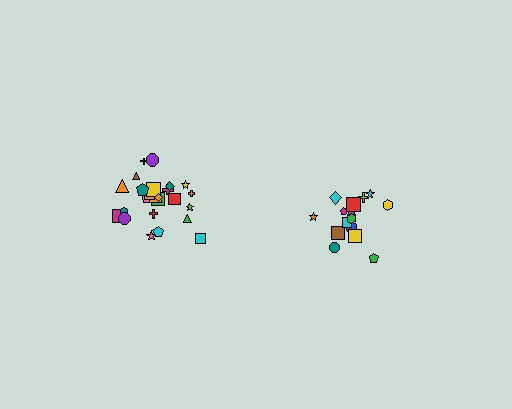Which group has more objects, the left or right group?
The left group.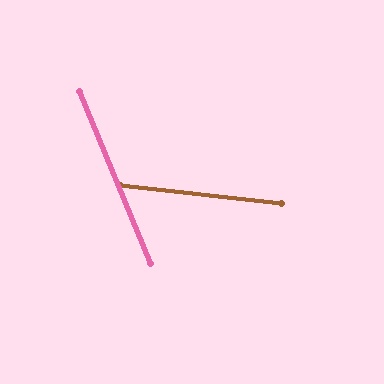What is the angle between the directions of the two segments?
Approximately 61 degrees.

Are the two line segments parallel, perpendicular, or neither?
Neither parallel nor perpendicular — they differ by about 61°.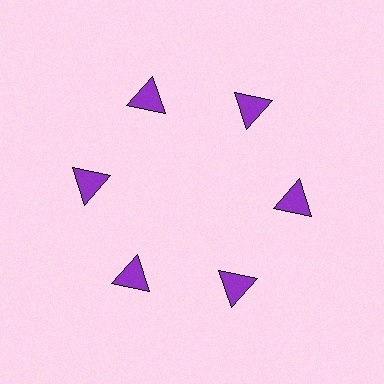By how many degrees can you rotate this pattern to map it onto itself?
The pattern maps onto itself every 60 degrees of rotation.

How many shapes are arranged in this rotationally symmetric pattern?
There are 6 shapes, arranged in 6 groups of 1.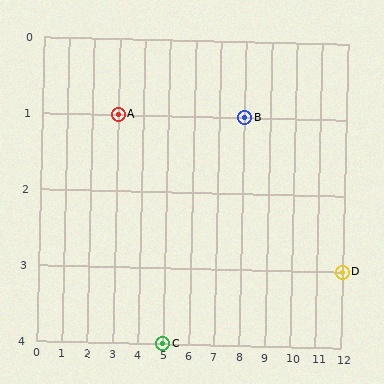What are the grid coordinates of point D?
Point D is at grid coordinates (12, 3).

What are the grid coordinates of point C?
Point C is at grid coordinates (5, 4).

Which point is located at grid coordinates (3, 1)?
Point A is at (3, 1).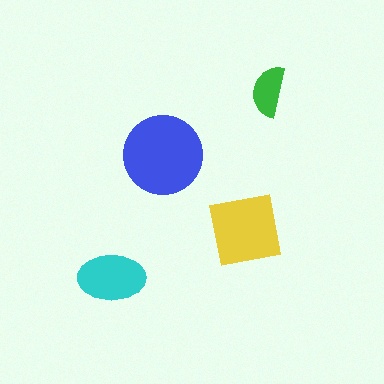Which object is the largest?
The blue circle.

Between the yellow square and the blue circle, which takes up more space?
The blue circle.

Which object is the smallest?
The green semicircle.